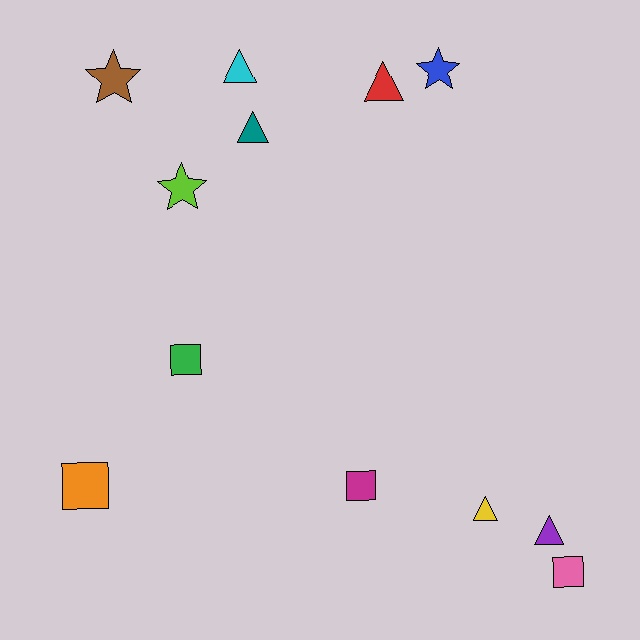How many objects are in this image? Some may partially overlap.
There are 12 objects.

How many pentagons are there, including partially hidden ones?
There are no pentagons.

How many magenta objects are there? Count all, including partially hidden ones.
There is 1 magenta object.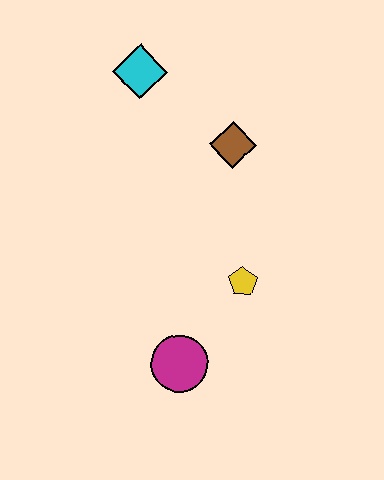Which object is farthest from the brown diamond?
The magenta circle is farthest from the brown diamond.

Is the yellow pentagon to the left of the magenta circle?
No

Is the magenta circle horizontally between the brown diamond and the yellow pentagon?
No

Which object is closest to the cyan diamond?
The brown diamond is closest to the cyan diamond.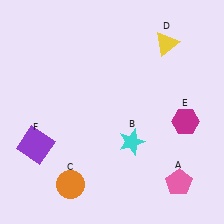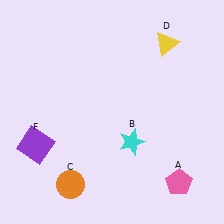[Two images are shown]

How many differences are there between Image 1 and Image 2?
There is 1 difference between the two images.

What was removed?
The magenta hexagon (E) was removed in Image 2.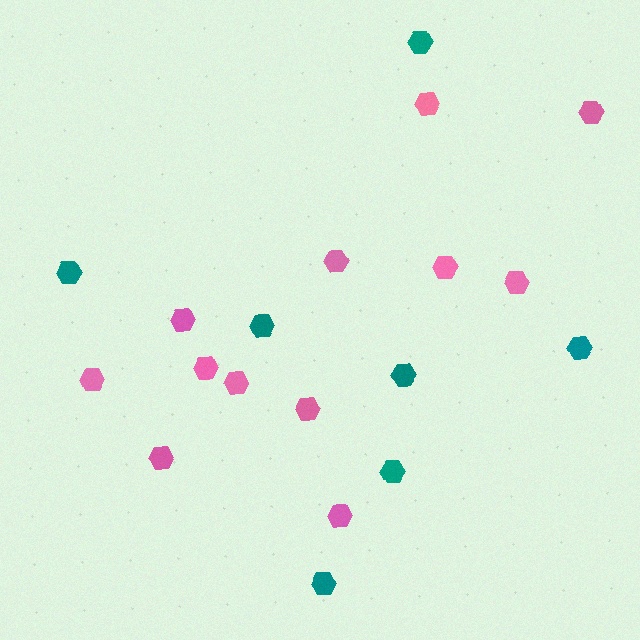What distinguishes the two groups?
There are 2 groups: one group of pink hexagons (12) and one group of teal hexagons (7).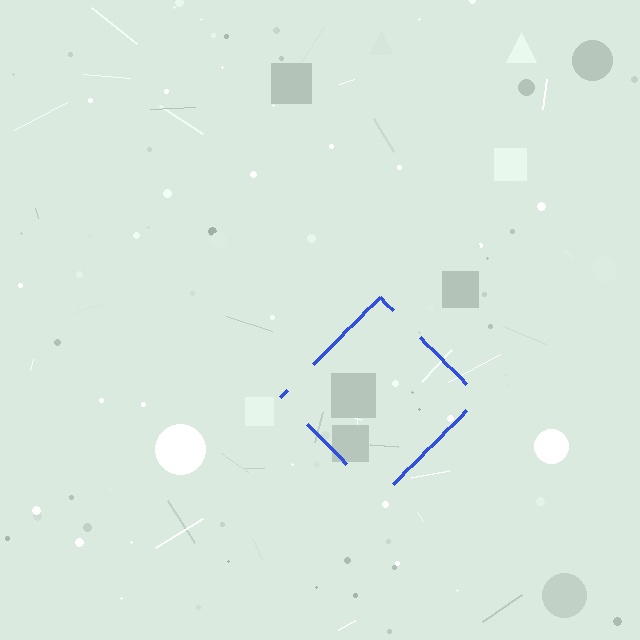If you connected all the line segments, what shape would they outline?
They would outline a diamond.